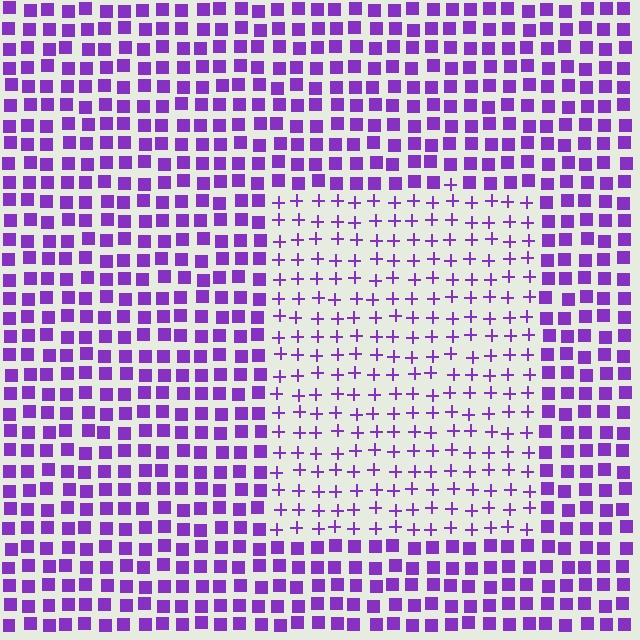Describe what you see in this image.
The image is filled with small purple elements arranged in a uniform grid. A rectangle-shaped region contains plus signs, while the surrounding area contains squares. The boundary is defined purely by the change in element shape.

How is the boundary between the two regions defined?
The boundary is defined by a change in element shape: plus signs inside vs. squares outside. All elements share the same color and spacing.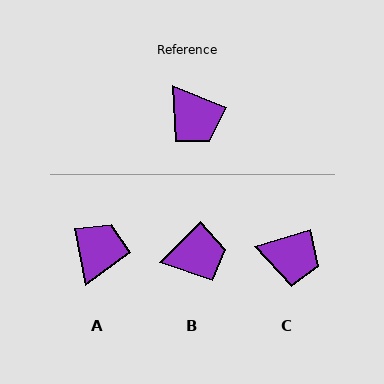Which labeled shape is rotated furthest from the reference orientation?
A, about 123 degrees away.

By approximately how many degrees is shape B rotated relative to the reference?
Approximately 67 degrees counter-clockwise.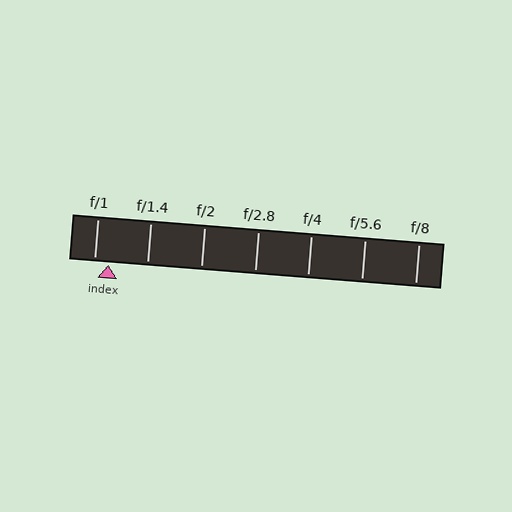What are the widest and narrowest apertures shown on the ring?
The widest aperture shown is f/1 and the narrowest is f/8.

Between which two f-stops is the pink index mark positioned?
The index mark is between f/1 and f/1.4.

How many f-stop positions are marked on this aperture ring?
There are 7 f-stop positions marked.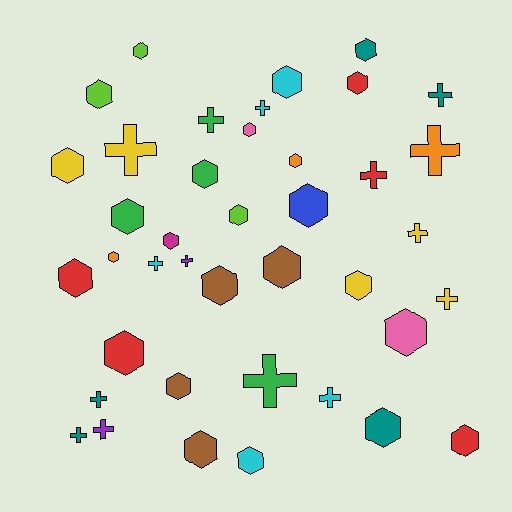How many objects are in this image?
There are 40 objects.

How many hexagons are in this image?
There are 25 hexagons.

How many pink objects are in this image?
There are 2 pink objects.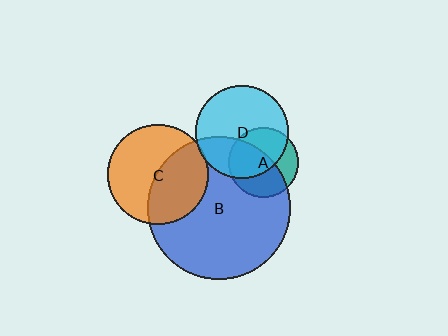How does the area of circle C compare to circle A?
Approximately 2.1 times.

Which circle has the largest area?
Circle B (blue).